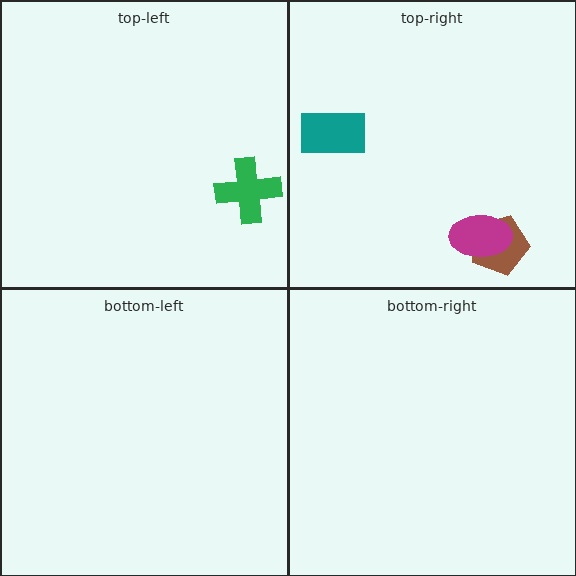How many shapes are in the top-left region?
1.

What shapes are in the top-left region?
The green cross.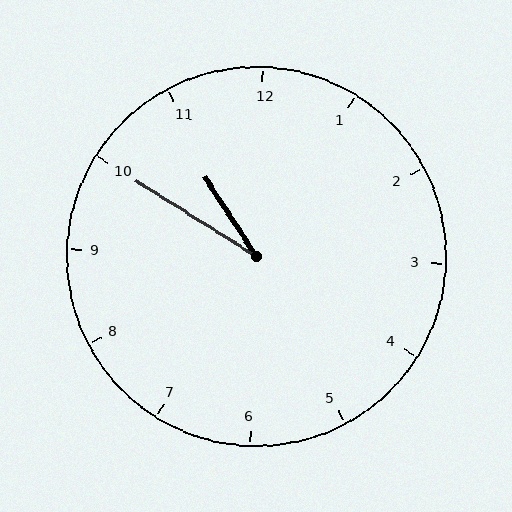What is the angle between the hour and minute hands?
Approximately 25 degrees.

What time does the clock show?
10:50.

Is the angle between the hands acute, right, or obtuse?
It is acute.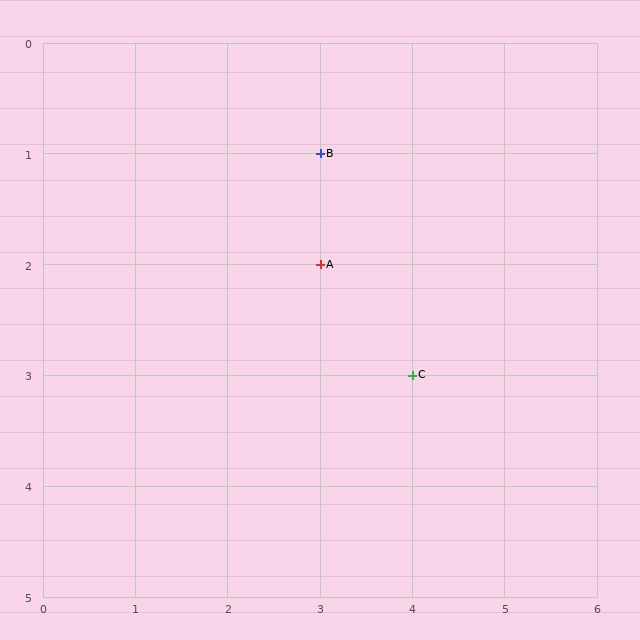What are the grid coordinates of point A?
Point A is at grid coordinates (3, 2).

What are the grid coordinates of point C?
Point C is at grid coordinates (4, 3).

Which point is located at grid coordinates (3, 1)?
Point B is at (3, 1).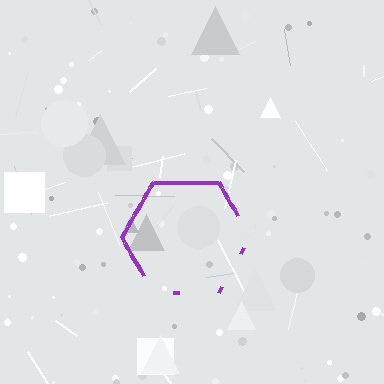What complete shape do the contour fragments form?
The contour fragments form a hexagon.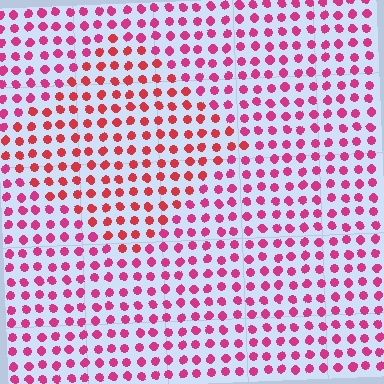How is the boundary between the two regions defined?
The boundary is defined purely by a slight shift in hue (about 26 degrees). Spacing, size, and orientation are identical on both sides.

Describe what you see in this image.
The image is filled with small magenta elements in a uniform arrangement. A diamond-shaped region is visible where the elements are tinted to a slightly different hue, forming a subtle color boundary.